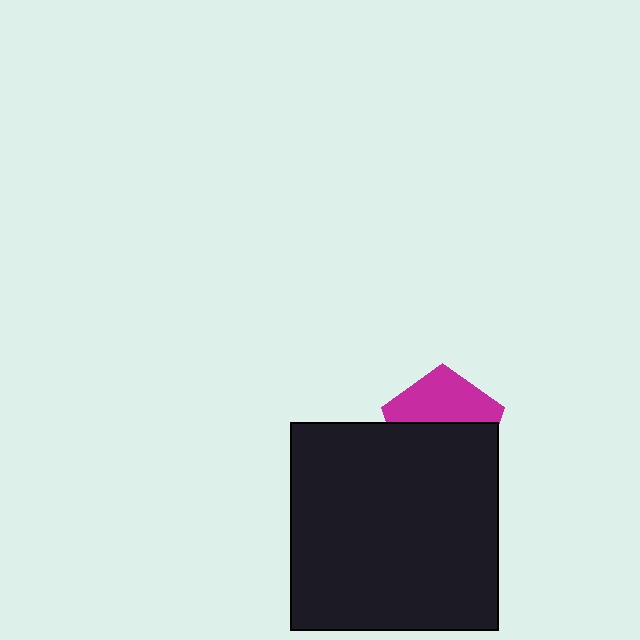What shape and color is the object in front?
The object in front is a black square.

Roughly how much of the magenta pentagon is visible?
A small part of it is visible (roughly 44%).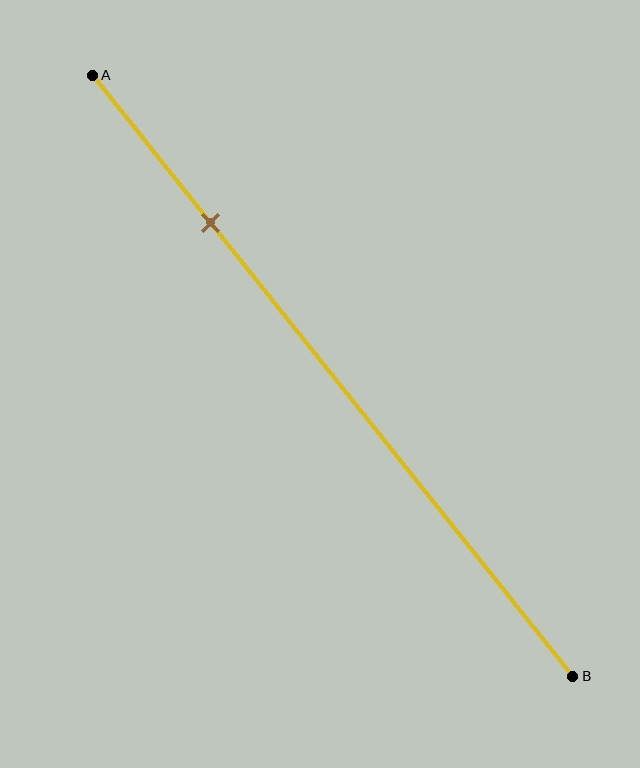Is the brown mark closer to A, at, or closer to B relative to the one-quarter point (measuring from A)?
The brown mark is approximately at the one-quarter point of segment AB.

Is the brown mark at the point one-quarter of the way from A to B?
Yes, the mark is approximately at the one-quarter point.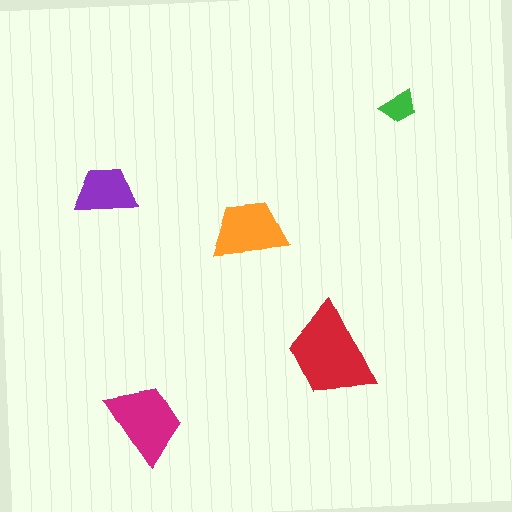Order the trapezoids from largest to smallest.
the red one, the magenta one, the orange one, the purple one, the green one.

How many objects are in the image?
There are 5 objects in the image.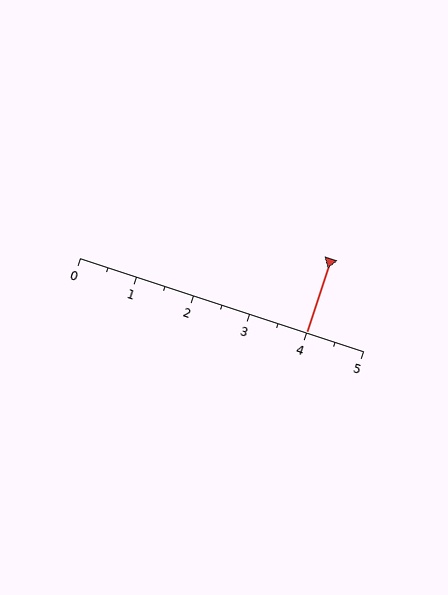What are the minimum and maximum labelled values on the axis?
The axis runs from 0 to 5.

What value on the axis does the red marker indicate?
The marker indicates approximately 4.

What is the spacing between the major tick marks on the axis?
The major ticks are spaced 1 apart.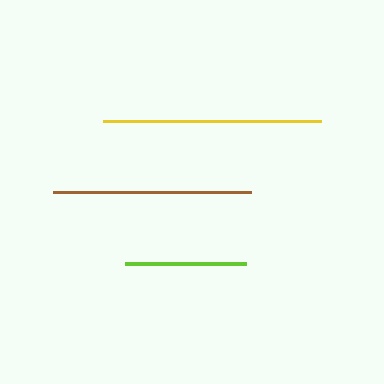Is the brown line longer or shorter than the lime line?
The brown line is longer than the lime line.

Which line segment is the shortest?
The lime line is the shortest at approximately 121 pixels.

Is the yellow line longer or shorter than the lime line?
The yellow line is longer than the lime line.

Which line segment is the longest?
The yellow line is the longest at approximately 219 pixels.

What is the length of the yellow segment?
The yellow segment is approximately 219 pixels long.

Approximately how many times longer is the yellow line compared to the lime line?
The yellow line is approximately 1.8 times the length of the lime line.